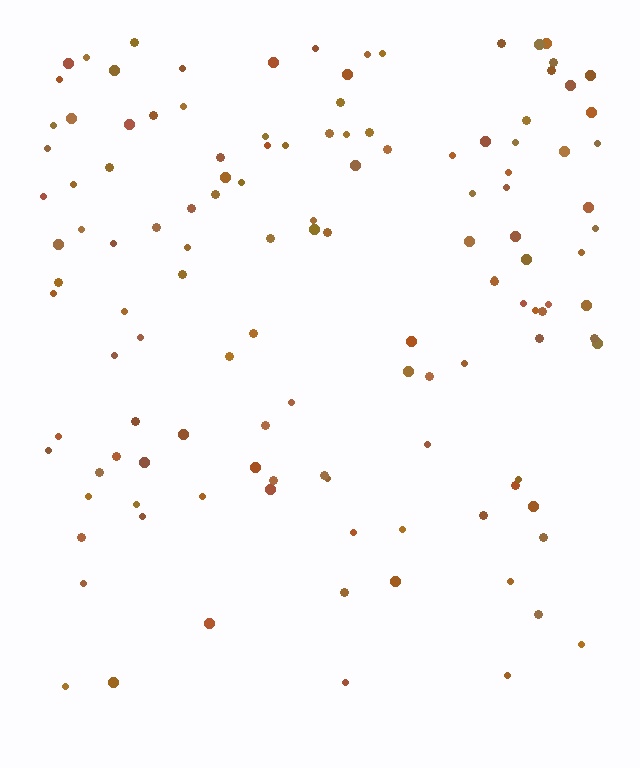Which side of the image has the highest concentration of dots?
The top.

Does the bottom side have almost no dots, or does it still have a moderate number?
Still a moderate number, just noticeably fewer than the top.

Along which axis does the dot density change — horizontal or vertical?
Vertical.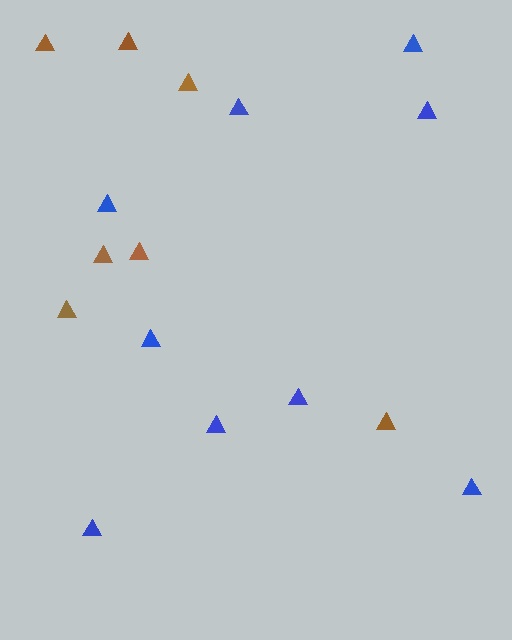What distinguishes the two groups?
There are 2 groups: one group of blue triangles (9) and one group of brown triangles (7).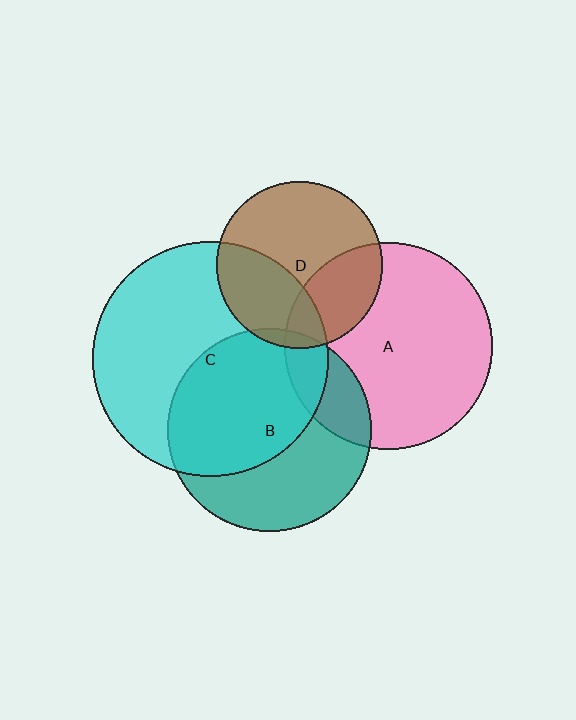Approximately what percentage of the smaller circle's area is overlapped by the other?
Approximately 5%.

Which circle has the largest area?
Circle C (cyan).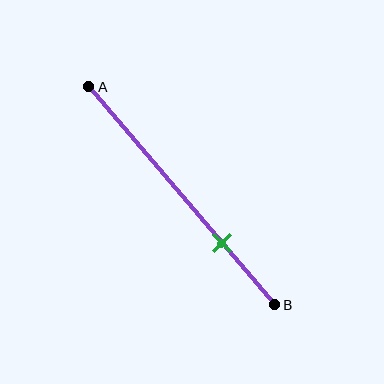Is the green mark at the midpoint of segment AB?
No, the mark is at about 70% from A, not at the 50% midpoint.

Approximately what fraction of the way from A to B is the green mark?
The green mark is approximately 70% of the way from A to B.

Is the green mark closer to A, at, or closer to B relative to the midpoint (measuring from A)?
The green mark is closer to point B than the midpoint of segment AB.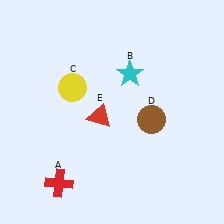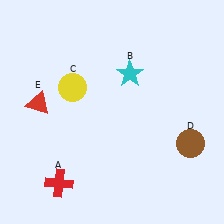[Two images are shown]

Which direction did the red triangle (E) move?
The red triangle (E) moved left.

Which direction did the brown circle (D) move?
The brown circle (D) moved right.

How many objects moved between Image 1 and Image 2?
2 objects moved between the two images.